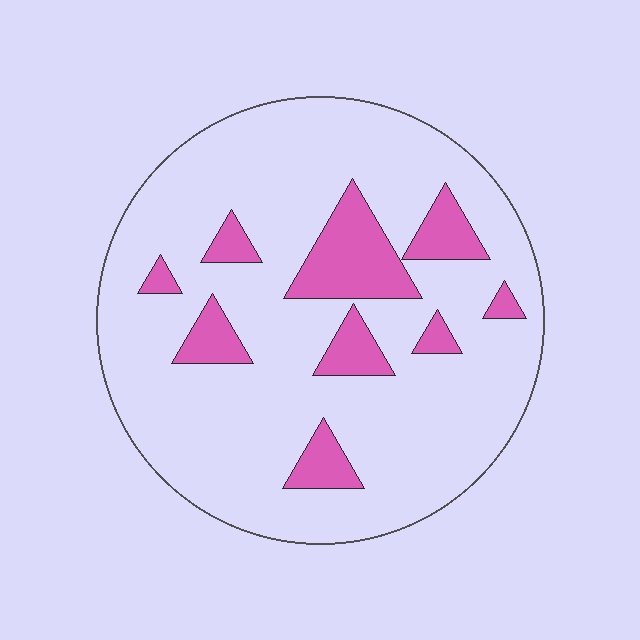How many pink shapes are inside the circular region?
9.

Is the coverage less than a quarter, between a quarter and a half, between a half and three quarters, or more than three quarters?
Less than a quarter.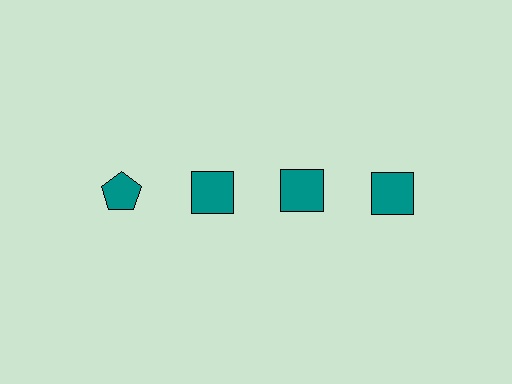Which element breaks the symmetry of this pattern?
The teal pentagon in the top row, leftmost column breaks the symmetry. All other shapes are teal squares.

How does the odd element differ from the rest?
It has a different shape: pentagon instead of square.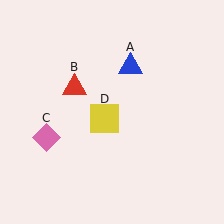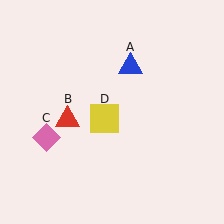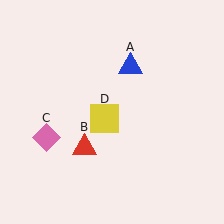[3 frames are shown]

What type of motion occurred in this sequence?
The red triangle (object B) rotated counterclockwise around the center of the scene.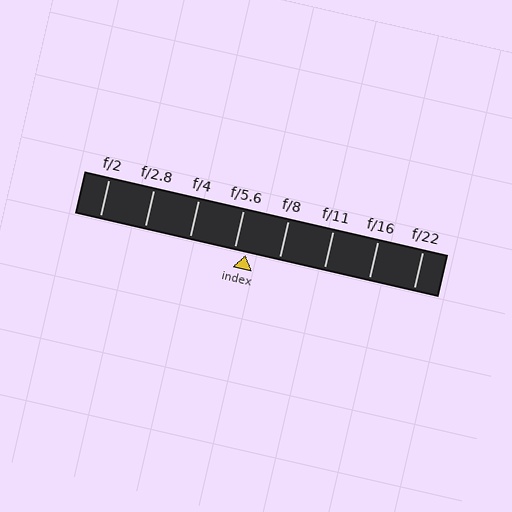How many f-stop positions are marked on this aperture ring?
There are 8 f-stop positions marked.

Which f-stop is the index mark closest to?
The index mark is closest to f/5.6.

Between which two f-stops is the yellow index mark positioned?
The index mark is between f/5.6 and f/8.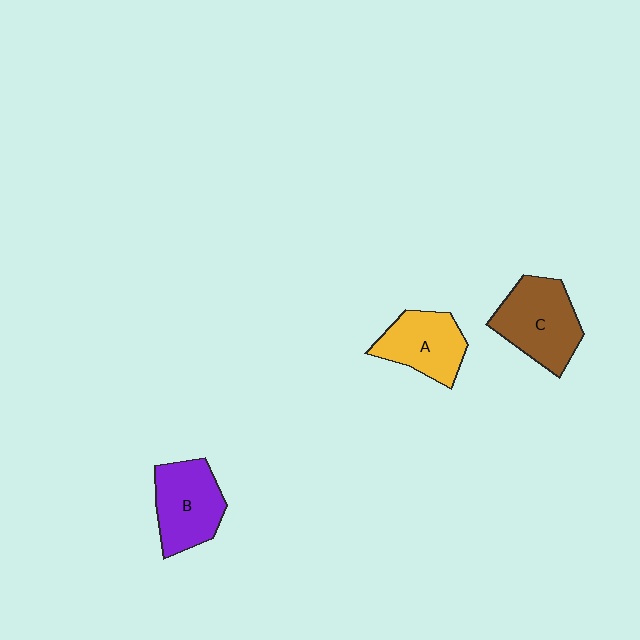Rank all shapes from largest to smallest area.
From largest to smallest: C (brown), B (purple), A (yellow).